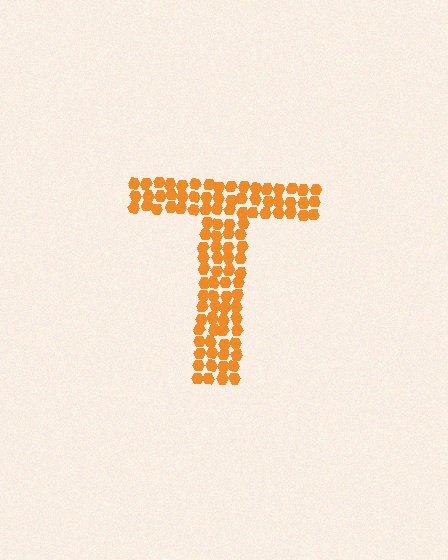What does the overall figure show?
The overall figure shows the letter T.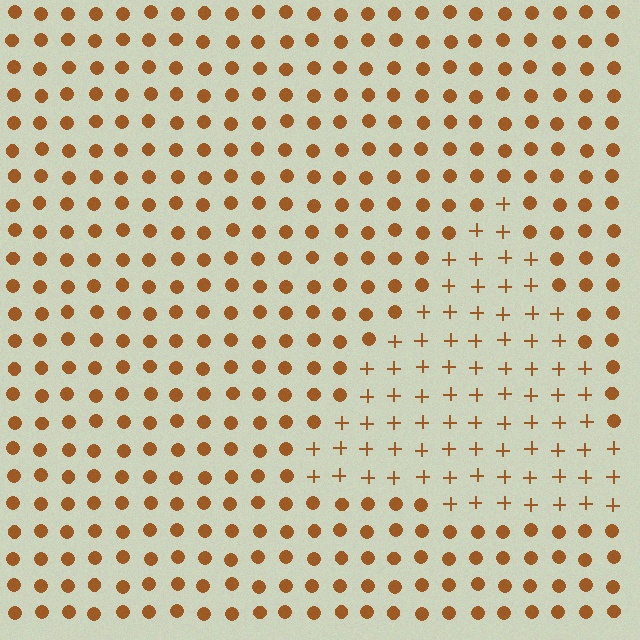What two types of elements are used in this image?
The image uses plus signs inside the triangle region and circles outside it.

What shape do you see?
I see a triangle.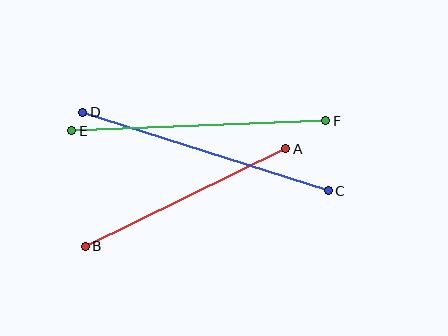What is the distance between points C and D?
The distance is approximately 258 pixels.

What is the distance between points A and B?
The distance is approximately 223 pixels.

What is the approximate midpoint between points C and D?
The midpoint is at approximately (206, 152) pixels.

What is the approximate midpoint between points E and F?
The midpoint is at approximately (199, 126) pixels.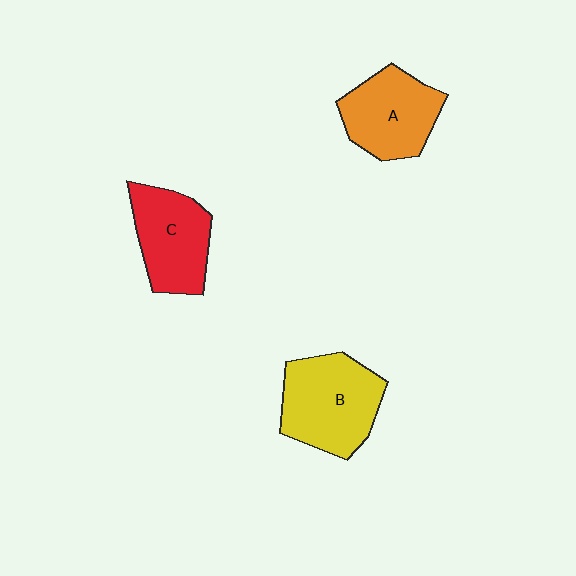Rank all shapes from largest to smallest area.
From largest to smallest: B (yellow), A (orange), C (red).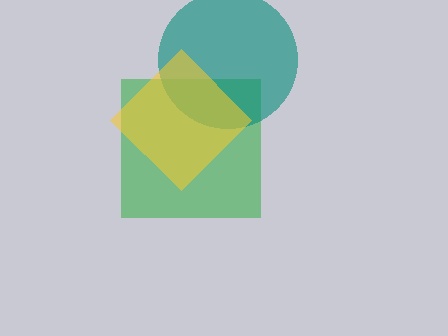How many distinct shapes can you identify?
There are 3 distinct shapes: a green square, a teal circle, a yellow diamond.